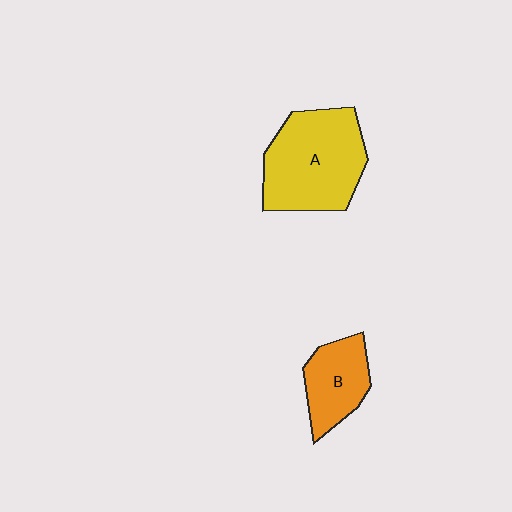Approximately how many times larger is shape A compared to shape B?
Approximately 1.8 times.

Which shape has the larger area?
Shape A (yellow).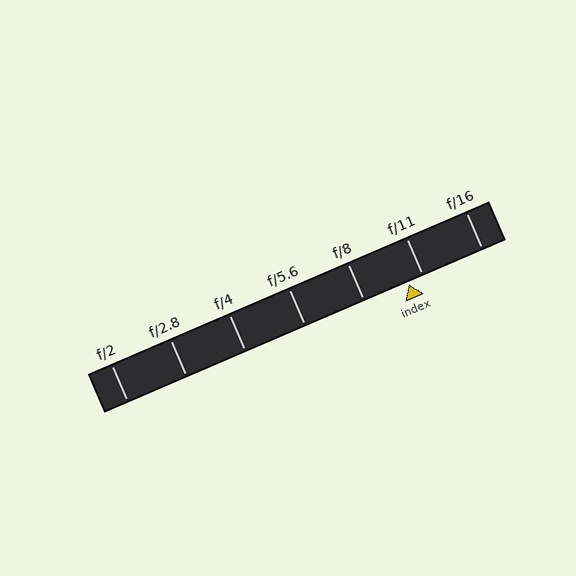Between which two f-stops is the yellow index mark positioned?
The index mark is between f/8 and f/11.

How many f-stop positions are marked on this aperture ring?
There are 7 f-stop positions marked.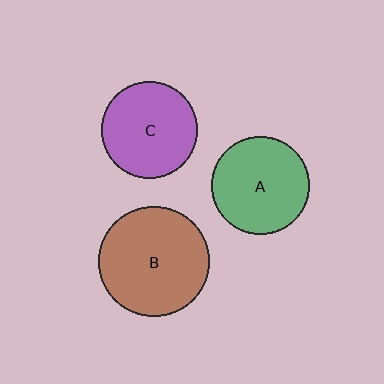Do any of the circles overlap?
No, none of the circles overlap.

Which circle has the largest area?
Circle B (brown).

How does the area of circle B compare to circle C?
Approximately 1.3 times.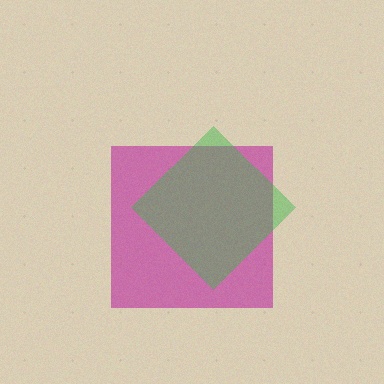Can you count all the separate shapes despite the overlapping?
Yes, there are 2 separate shapes.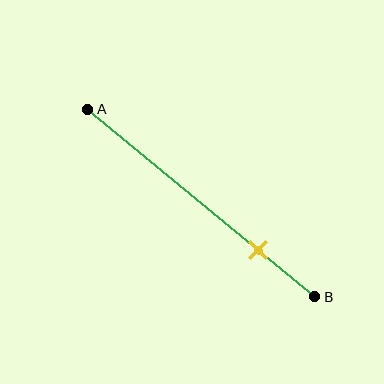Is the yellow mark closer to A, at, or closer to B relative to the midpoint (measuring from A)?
The yellow mark is closer to point B than the midpoint of segment AB.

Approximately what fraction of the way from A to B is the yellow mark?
The yellow mark is approximately 75% of the way from A to B.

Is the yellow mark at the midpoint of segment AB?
No, the mark is at about 75% from A, not at the 50% midpoint.